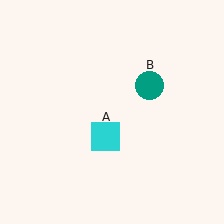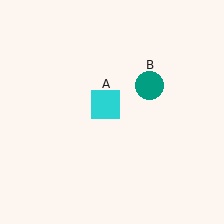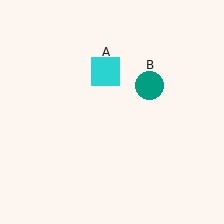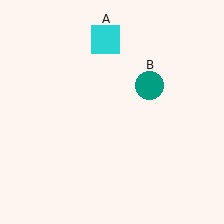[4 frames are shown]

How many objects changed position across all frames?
1 object changed position: cyan square (object A).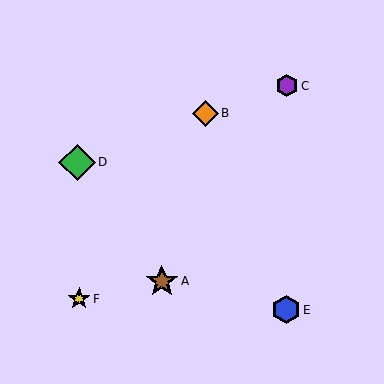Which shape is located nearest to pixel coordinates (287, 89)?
The purple hexagon (labeled C) at (287, 86) is nearest to that location.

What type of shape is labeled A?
Shape A is a brown star.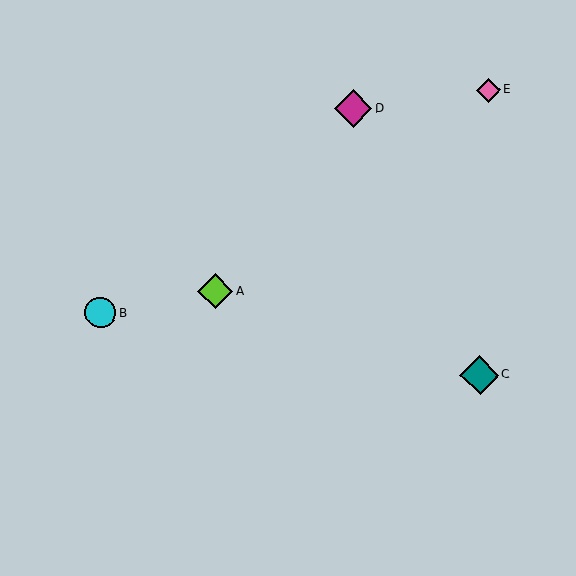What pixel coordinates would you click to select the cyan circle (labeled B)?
Click at (101, 313) to select the cyan circle B.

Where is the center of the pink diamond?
The center of the pink diamond is at (488, 90).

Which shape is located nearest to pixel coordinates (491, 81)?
The pink diamond (labeled E) at (488, 90) is nearest to that location.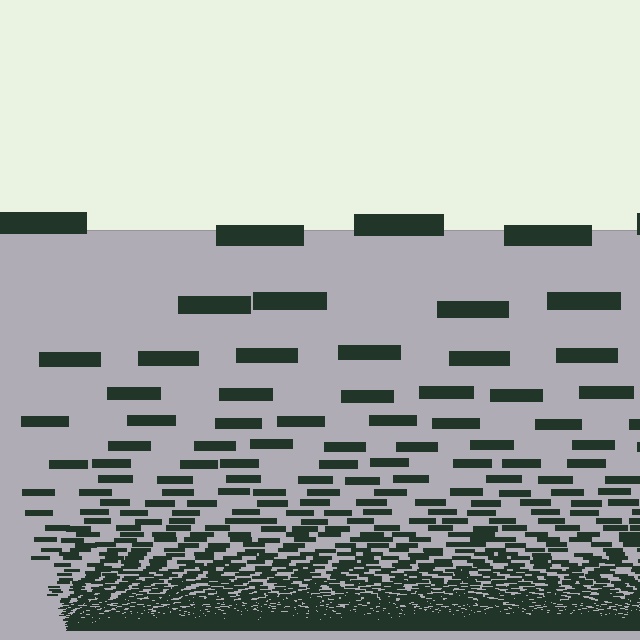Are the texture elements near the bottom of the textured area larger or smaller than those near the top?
Smaller. The gradient is inverted — elements near the bottom are smaller and denser.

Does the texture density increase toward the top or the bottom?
Density increases toward the bottom.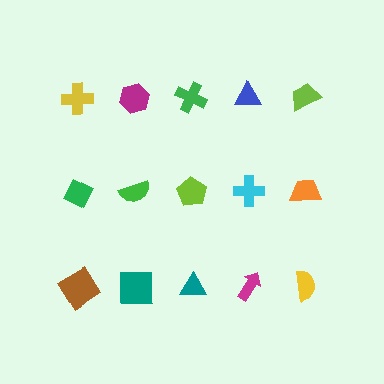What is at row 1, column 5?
A lime trapezoid.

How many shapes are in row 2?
5 shapes.